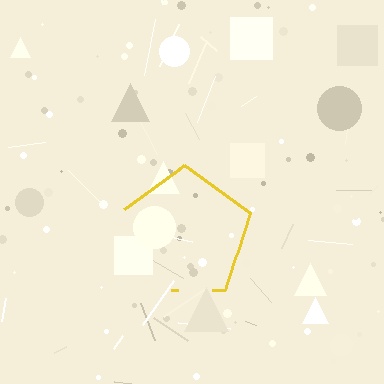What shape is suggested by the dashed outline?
The dashed outline suggests a pentagon.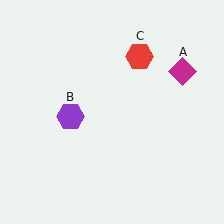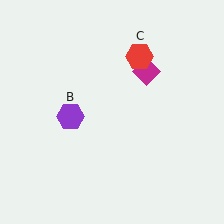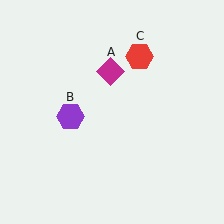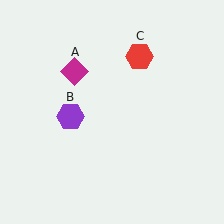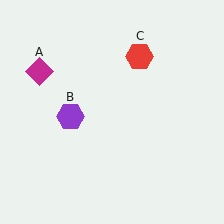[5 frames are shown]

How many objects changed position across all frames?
1 object changed position: magenta diamond (object A).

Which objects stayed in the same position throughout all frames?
Purple hexagon (object B) and red hexagon (object C) remained stationary.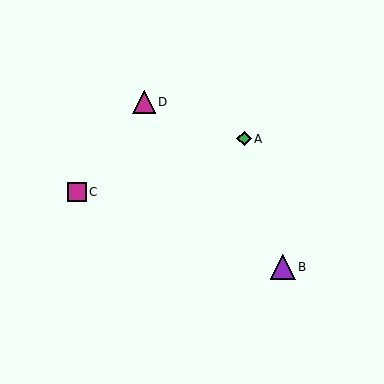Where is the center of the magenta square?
The center of the magenta square is at (77, 192).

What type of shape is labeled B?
Shape B is a purple triangle.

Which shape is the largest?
The purple triangle (labeled B) is the largest.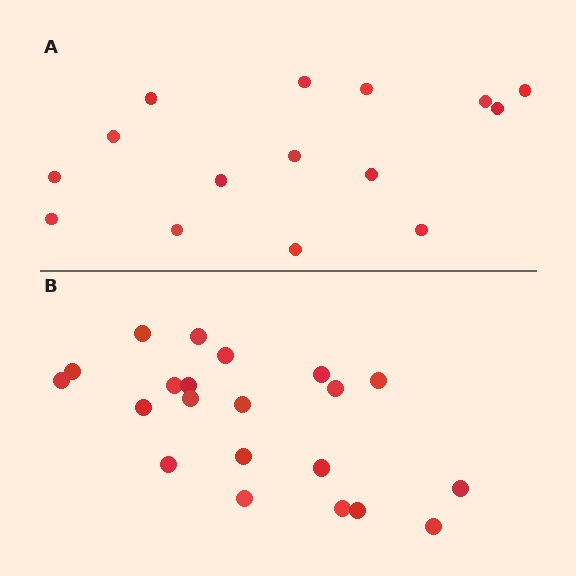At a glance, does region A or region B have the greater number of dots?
Region B (the bottom region) has more dots.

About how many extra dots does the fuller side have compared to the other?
Region B has about 6 more dots than region A.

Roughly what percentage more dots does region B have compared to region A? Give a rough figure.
About 40% more.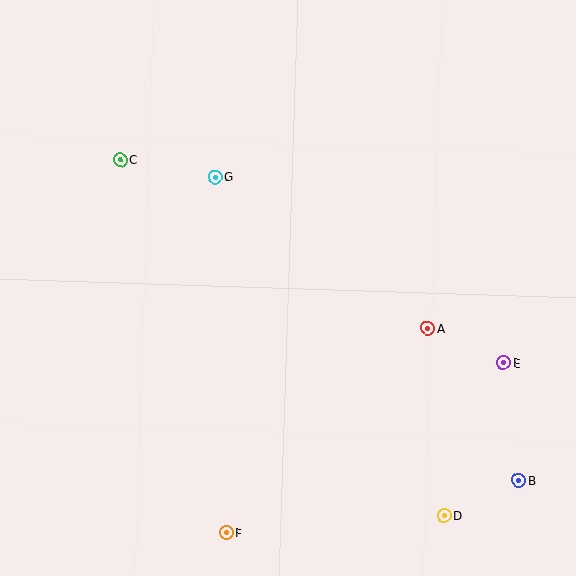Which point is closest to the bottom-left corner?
Point F is closest to the bottom-left corner.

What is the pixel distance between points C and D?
The distance between C and D is 481 pixels.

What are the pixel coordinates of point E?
Point E is at (503, 363).